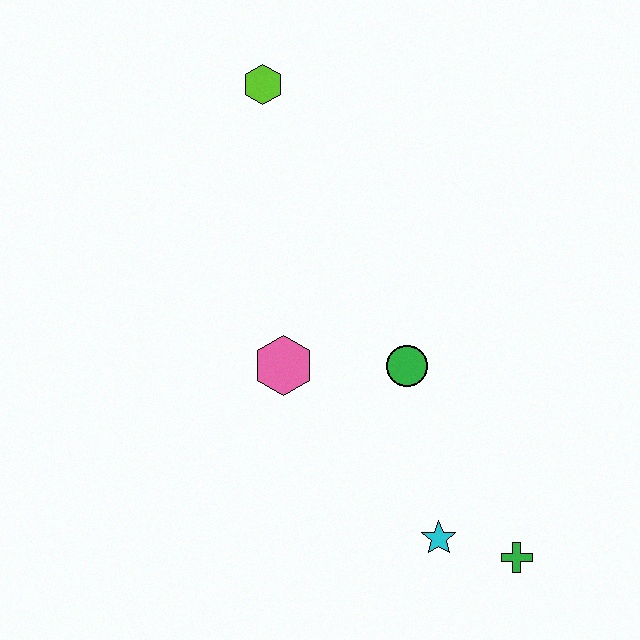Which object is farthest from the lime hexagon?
The green cross is farthest from the lime hexagon.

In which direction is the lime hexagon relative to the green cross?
The lime hexagon is above the green cross.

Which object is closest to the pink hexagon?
The green circle is closest to the pink hexagon.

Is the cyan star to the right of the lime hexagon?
Yes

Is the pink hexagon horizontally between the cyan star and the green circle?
No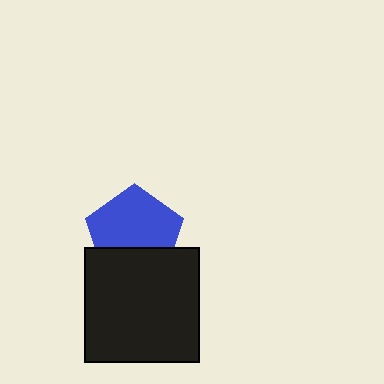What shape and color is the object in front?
The object in front is a black square.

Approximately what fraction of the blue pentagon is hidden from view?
Roughly 33% of the blue pentagon is hidden behind the black square.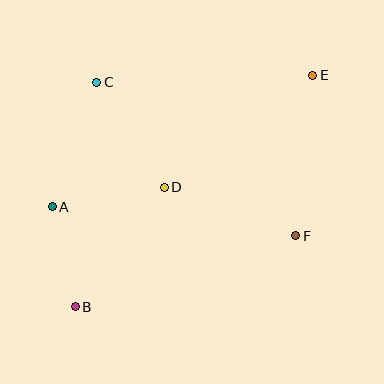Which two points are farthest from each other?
Points B and E are farthest from each other.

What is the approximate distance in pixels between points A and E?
The distance between A and E is approximately 292 pixels.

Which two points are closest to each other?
Points A and B are closest to each other.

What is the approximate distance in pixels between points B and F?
The distance between B and F is approximately 232 pixels.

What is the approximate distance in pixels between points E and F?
The distance between E and F is approximately 162 pixels.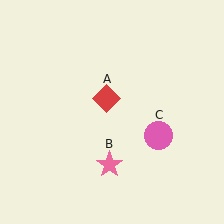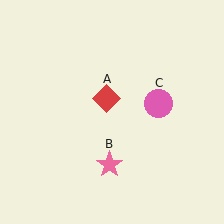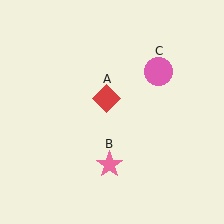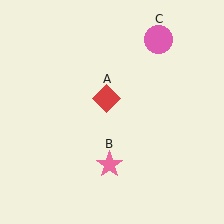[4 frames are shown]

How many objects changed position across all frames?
1 object changed position: pink circle (object C).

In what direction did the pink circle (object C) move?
The pink circle (object C) moved up.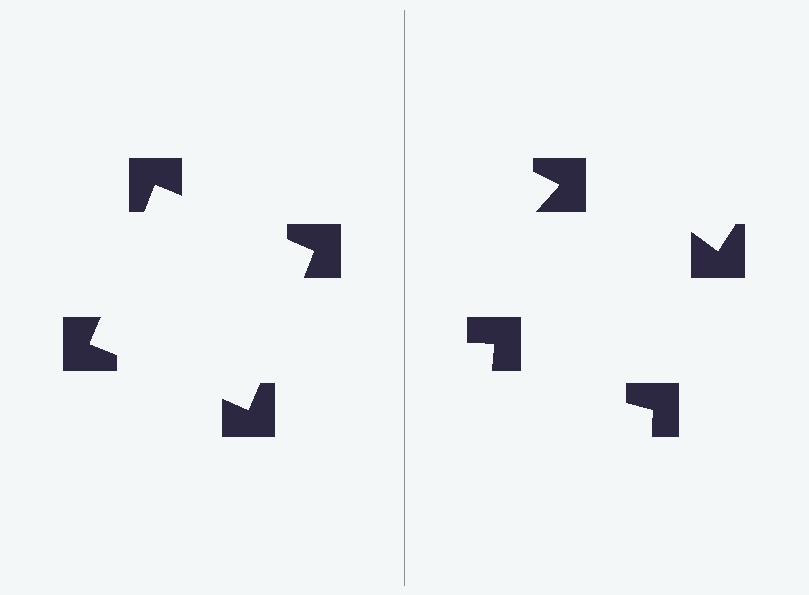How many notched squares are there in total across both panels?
8 — 4 on each side.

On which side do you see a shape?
An illusory square appears on the left side. On the right side the wedge cuts are rotated, so no coherent shape forms.